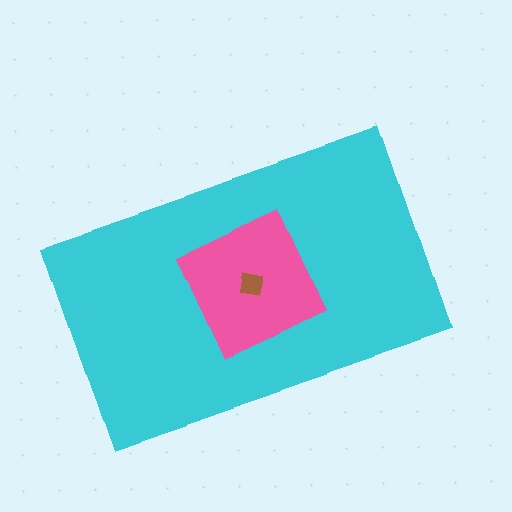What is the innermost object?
The brown square.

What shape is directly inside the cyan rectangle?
The pink square.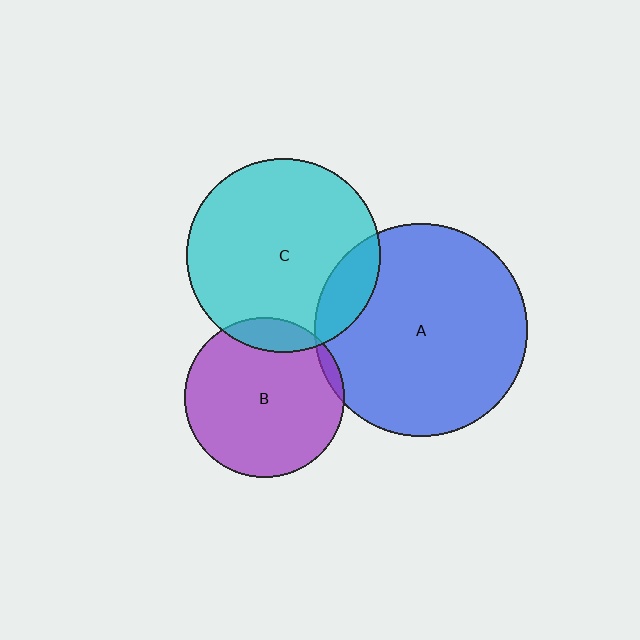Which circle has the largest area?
Circle A (blue).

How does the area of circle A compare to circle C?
Approximately 1.2 times.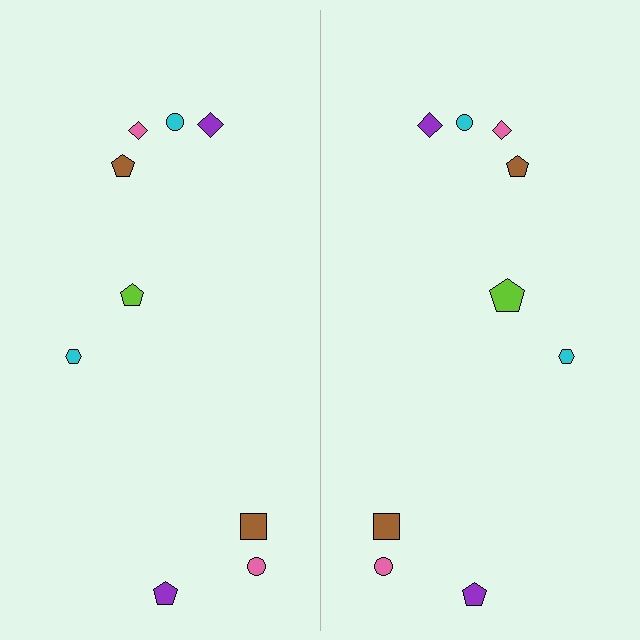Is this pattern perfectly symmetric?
No, the pattern is not perfectly symmetric. The lime pentagon on the right side has a different size than its mirror counterpart.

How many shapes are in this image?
There are 18 shapes in this image.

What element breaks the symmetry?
The lime pentagon on the right side has a different size than its mirror counterpart.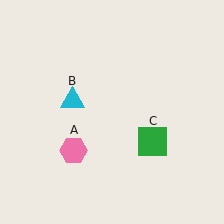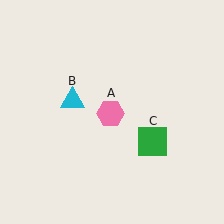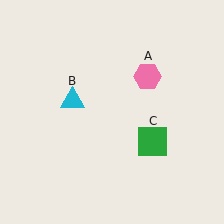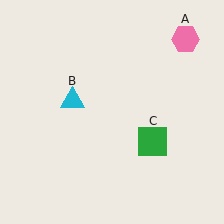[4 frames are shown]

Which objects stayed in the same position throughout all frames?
Cyan triangle (object B) and green square (object C) remained stationary.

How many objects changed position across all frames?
1 object changed position: pink hexagon (object A).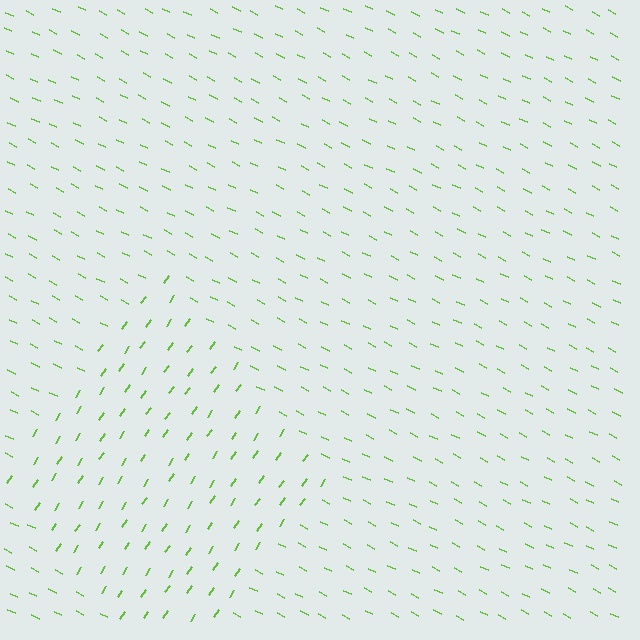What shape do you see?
I see a diamond.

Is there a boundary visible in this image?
Yes, there is a texture boundary formed by a change in line orientation.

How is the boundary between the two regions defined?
The boundary is defined purely by a change in line orientation (approximately 83 degrees difference). All lines are the same color and thickness.